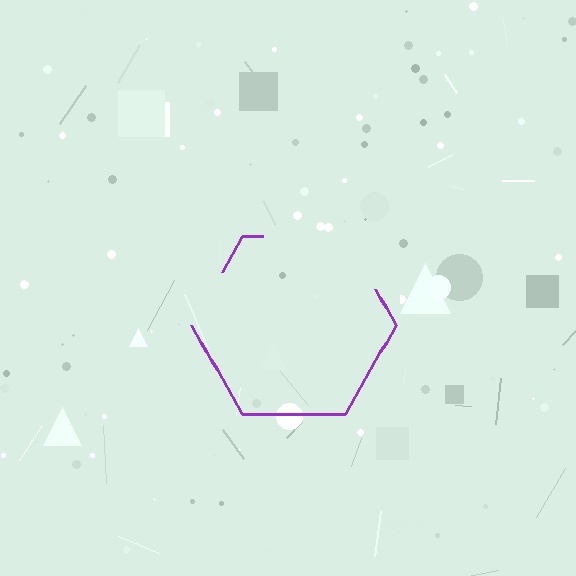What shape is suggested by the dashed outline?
The dashed outline suggests a hexagon.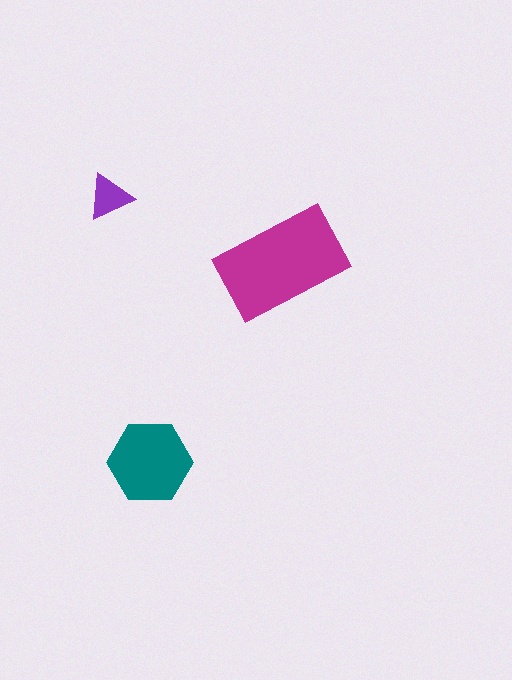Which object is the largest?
The magenta rectangle.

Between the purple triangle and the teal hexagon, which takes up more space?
The teal hexagon.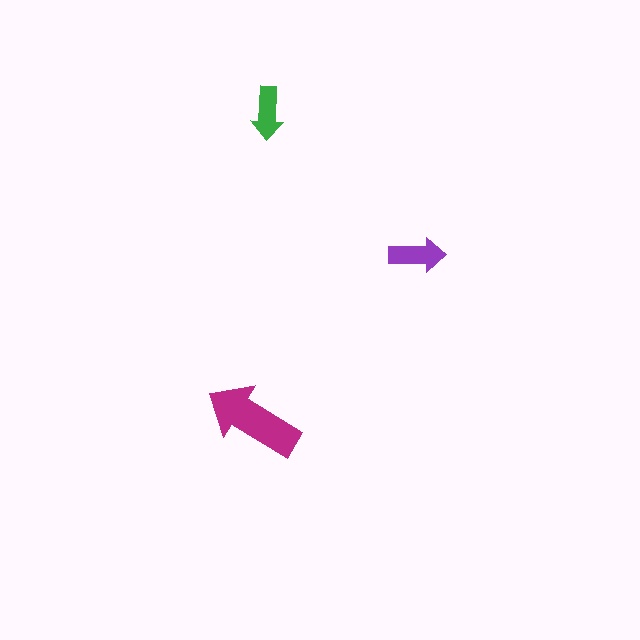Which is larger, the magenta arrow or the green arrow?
The magenta one.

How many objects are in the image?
There are 3 objects in the image.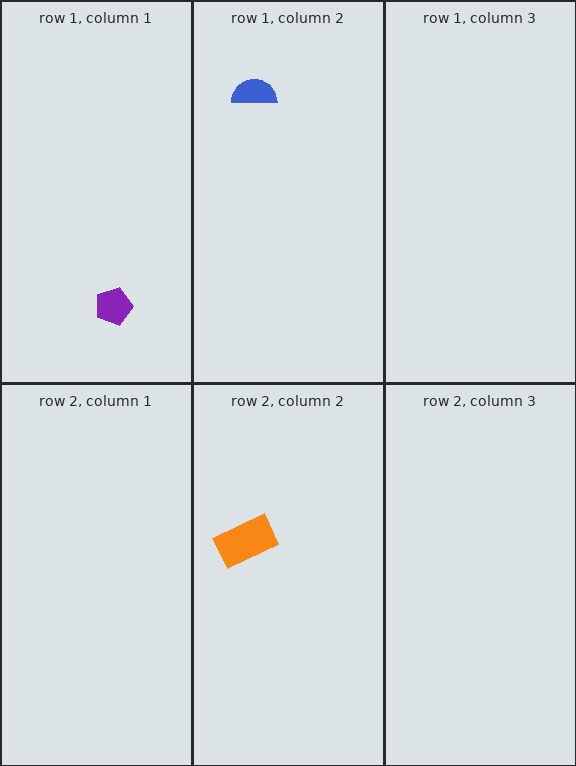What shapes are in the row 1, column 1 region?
The purple pentagon.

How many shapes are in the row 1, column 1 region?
1.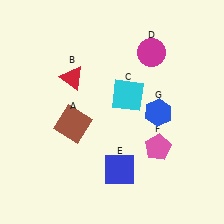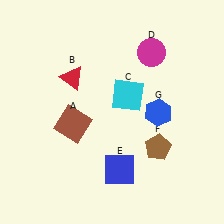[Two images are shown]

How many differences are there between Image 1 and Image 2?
There is 1 difference between the two images.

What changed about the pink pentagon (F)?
In Image 1, F is pink. In Image 2, it changed to brown.